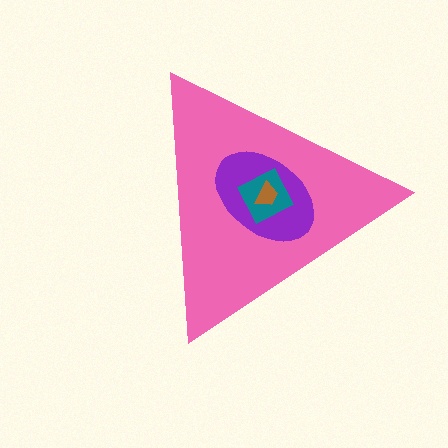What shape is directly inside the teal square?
The brown trapezoid.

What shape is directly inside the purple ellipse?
The teal square.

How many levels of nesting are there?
4.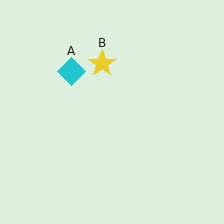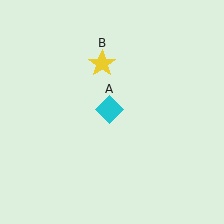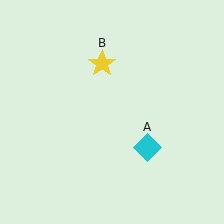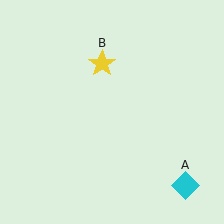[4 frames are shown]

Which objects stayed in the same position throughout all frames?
Yellow star (object B) remained stationary.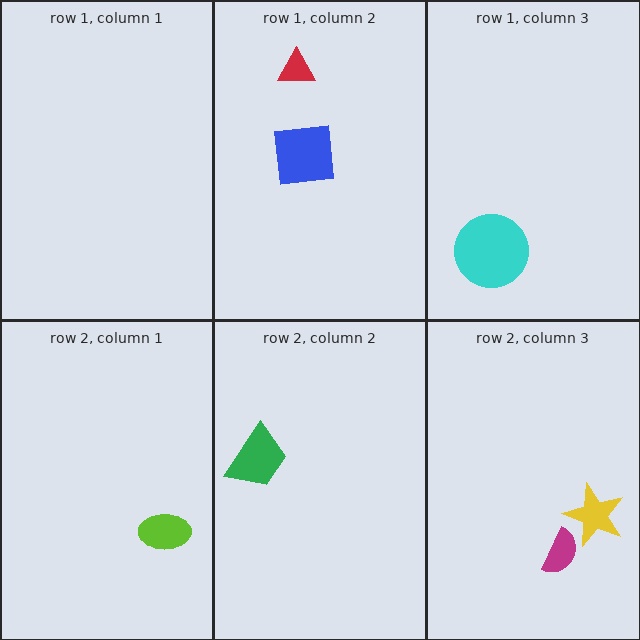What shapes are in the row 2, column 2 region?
The green trapezoid.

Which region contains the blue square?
The row 1, column 2 region.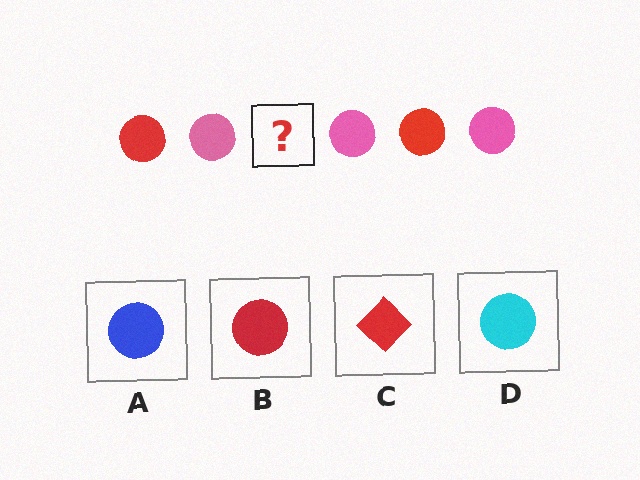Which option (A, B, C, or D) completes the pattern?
B.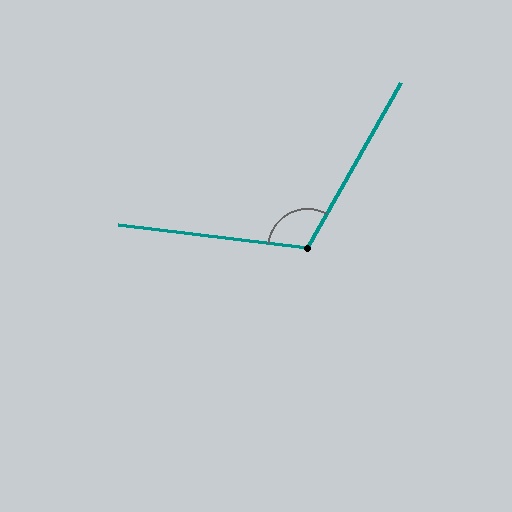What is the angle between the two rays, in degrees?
Approximately 112 degrees.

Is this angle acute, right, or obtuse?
It is obtuse.